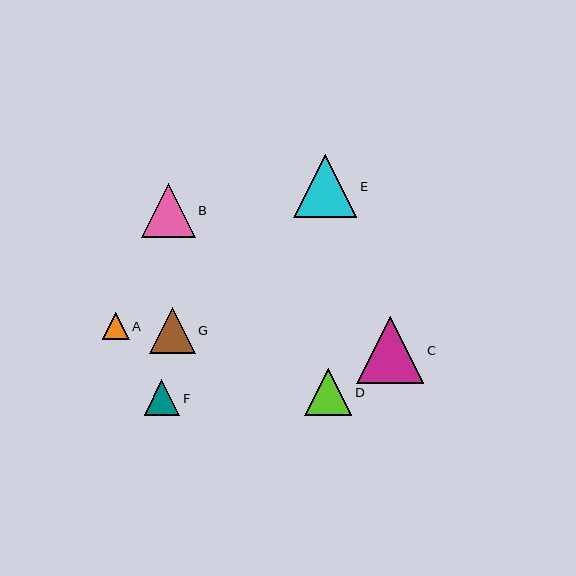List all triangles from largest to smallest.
From largest to smallest: C, E, B, D, G, F, A.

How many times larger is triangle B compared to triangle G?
Triangle B is approximately 1.2 times the size of triangle G.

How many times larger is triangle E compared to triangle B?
Triangle E is approximately 1.2 times the size of triangle B.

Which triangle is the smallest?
Triangle A is the smallest with a size of approximately 27 pixels.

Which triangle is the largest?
Triangle C is the largest with a size of approximately 67 pixels.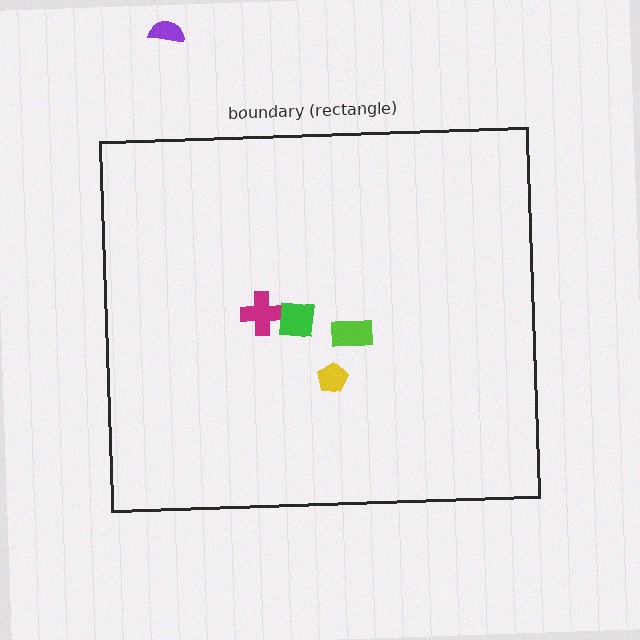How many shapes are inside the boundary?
4 inside, 1 outside.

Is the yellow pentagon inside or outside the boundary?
Inside.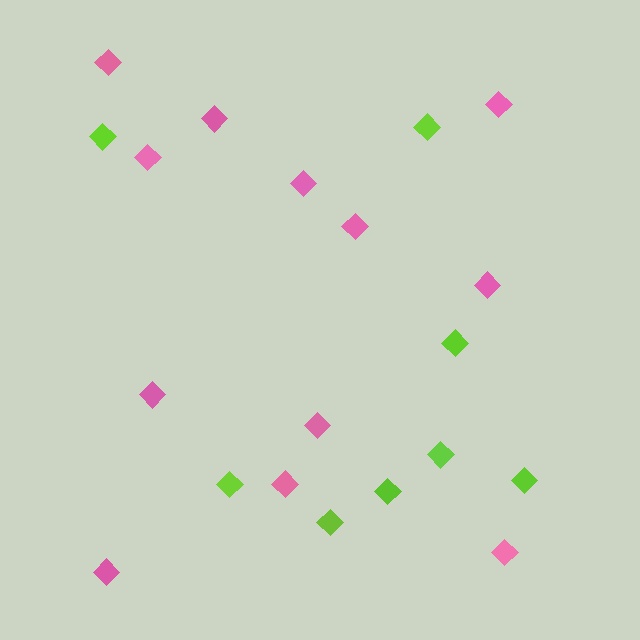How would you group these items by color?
There are 2 groups: one group of pink diamonds (12) and one group of lime diamonds (8).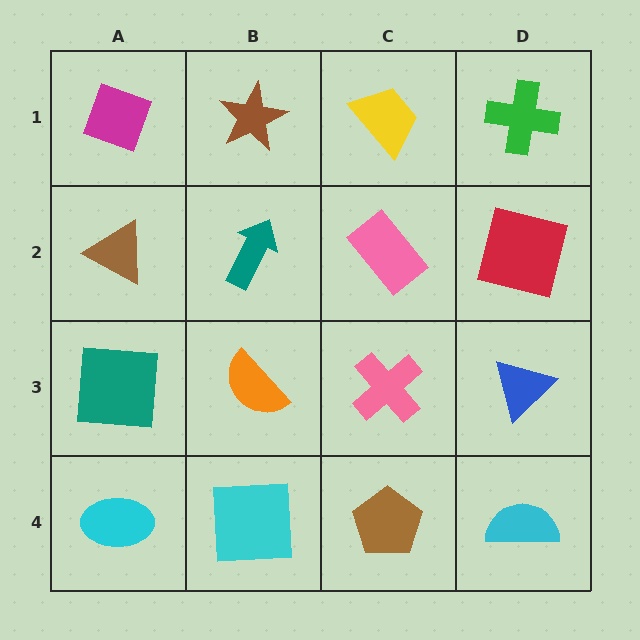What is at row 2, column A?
A brown triangle.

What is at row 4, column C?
A brown pentagon.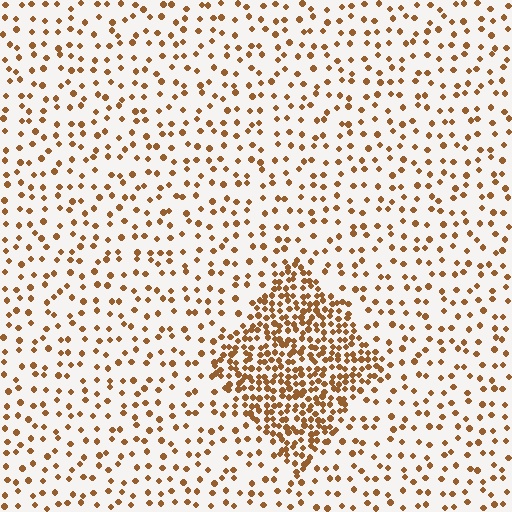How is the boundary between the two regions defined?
The boundary is defined by a change in element density (approximately 3.1x ratio). All elements are the same color, size, and shape.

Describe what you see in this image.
The image contains small brown elements arranged at two different densities. A diamond-shaped region is visible where the elements are more densely packed than the surrounding area.